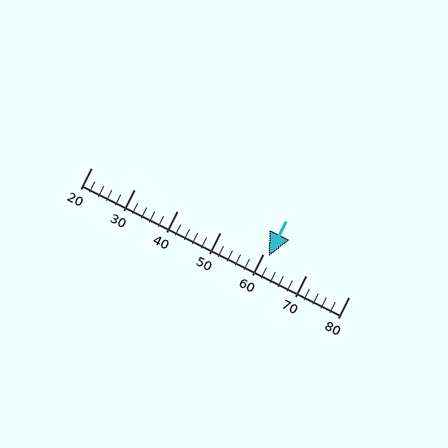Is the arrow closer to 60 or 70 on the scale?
The arrow is closer to 60.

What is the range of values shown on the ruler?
The ruler shows values from 20 to 80.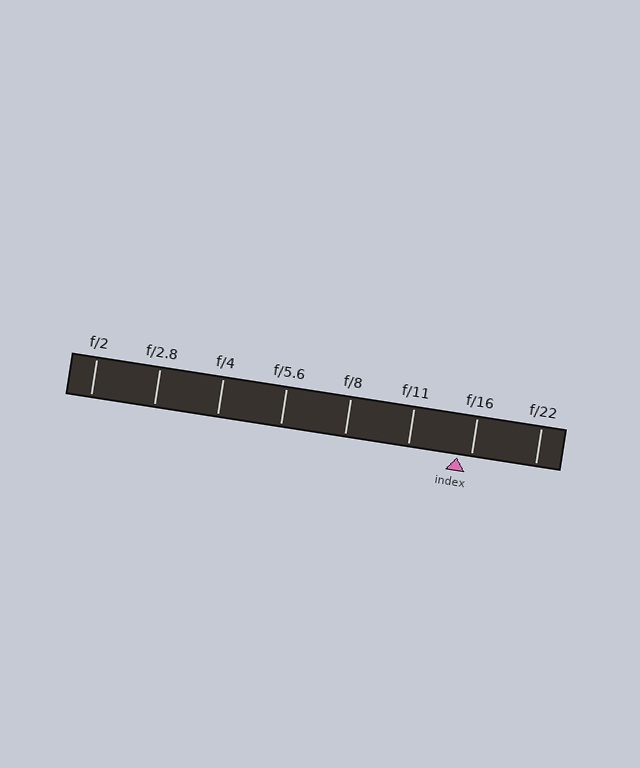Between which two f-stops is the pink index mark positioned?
The index mark is between f/11 and f/16.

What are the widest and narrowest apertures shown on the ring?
The widest aperture shown is f/2 and the narrowest is f/22.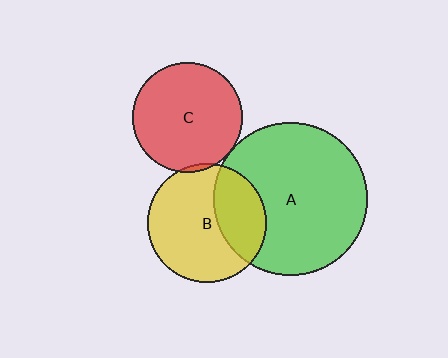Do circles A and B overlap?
Yes.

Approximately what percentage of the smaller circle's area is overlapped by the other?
Approximately 30%.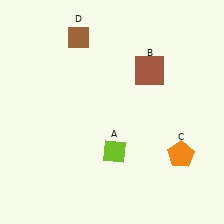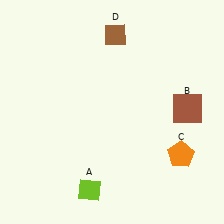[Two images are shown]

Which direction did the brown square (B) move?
The brown square (B) moved down.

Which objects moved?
The objects that moved are: the lime diamond (A), the brown square (B), the brown diamond (D).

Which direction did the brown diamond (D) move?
The brown diamond (D) moved right.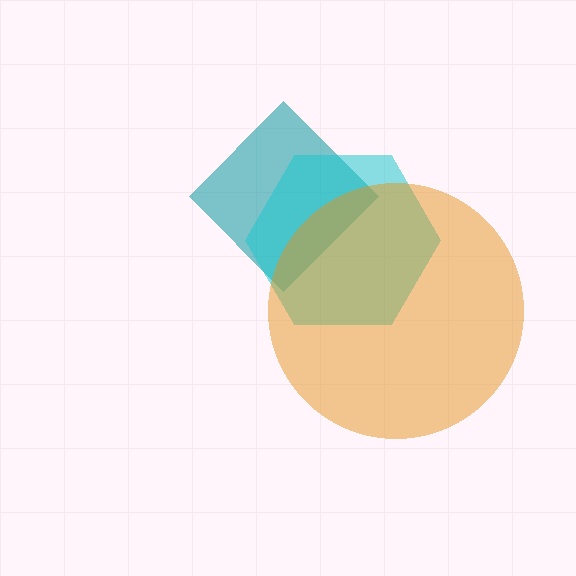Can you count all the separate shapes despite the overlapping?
Yes, there are 3 separate shapes.